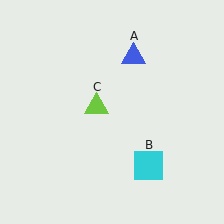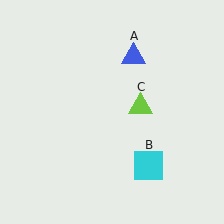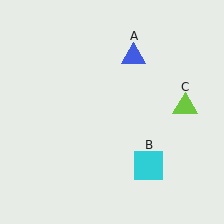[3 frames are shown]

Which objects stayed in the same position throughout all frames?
Blue triangle (object A) and cyan square (object B) remained stationary.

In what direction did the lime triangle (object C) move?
The lime triangle (object C) moved right.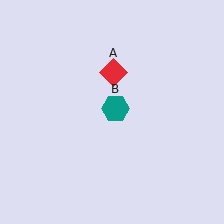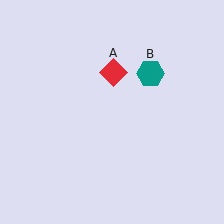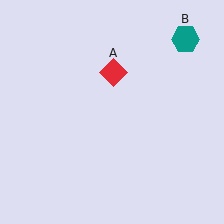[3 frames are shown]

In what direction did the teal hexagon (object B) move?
The teal hexagon (object B) moved up and to the right.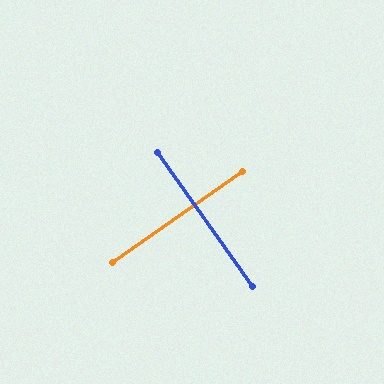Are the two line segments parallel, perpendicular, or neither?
Perpendicular — they meet at approximately 90°.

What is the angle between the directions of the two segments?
Approximately 90 degrees.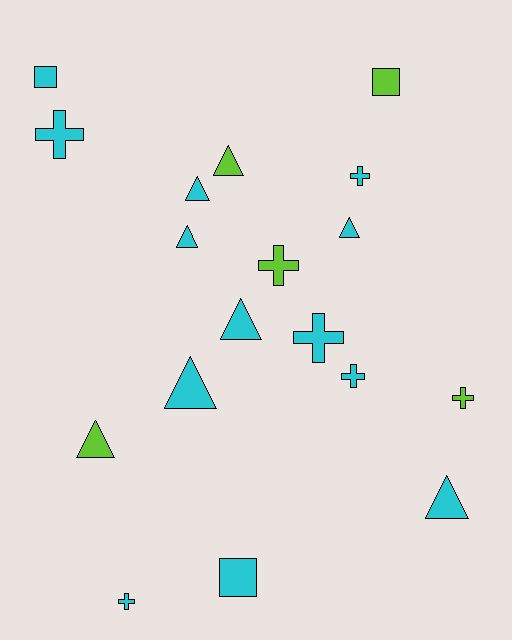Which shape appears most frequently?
Triangle, with 8 objects.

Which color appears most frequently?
Cyan, with 13 objects.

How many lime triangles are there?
There are 2 lime triangles.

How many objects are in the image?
There are 18 objects.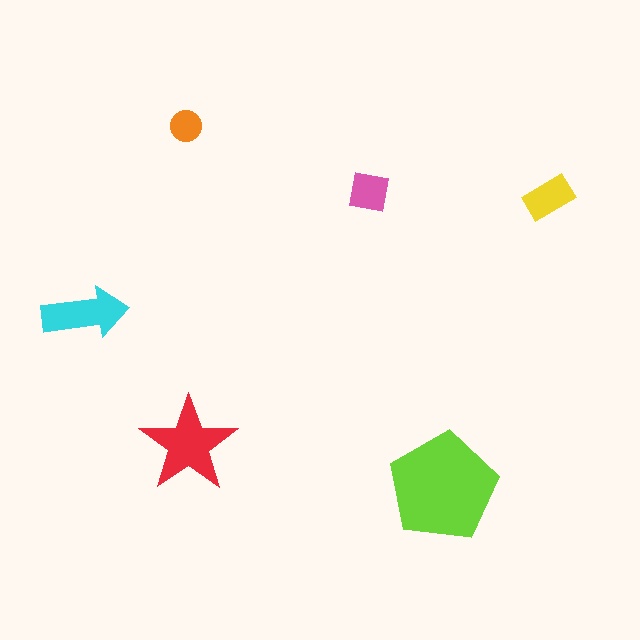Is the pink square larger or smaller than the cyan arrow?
Smaller.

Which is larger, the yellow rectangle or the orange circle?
The yellow rectangle.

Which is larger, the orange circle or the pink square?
The pink square.